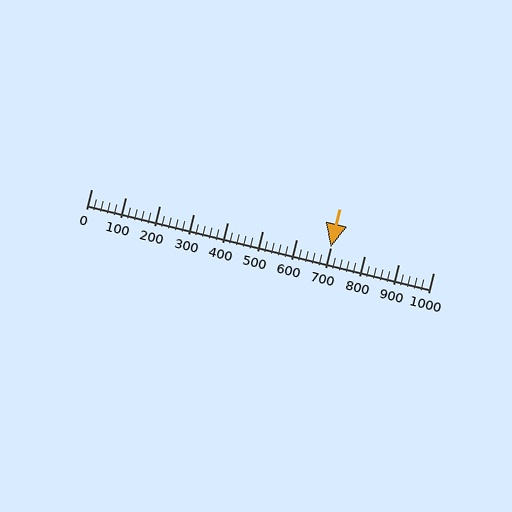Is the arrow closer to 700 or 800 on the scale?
The arrow is closer to 700.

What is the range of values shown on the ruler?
The ruler shows values from 0 to 1000.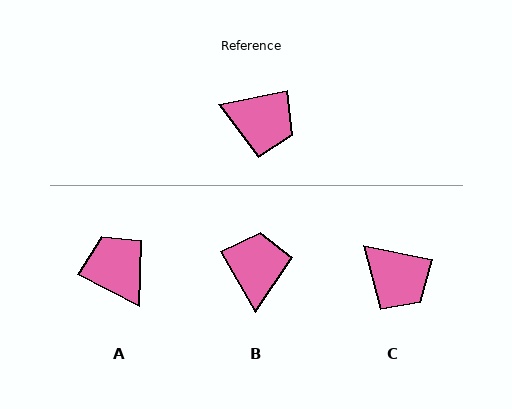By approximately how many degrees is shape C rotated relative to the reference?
Approximately 23 degrees clockwise.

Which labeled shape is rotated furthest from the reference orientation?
A, about 141 degrees away.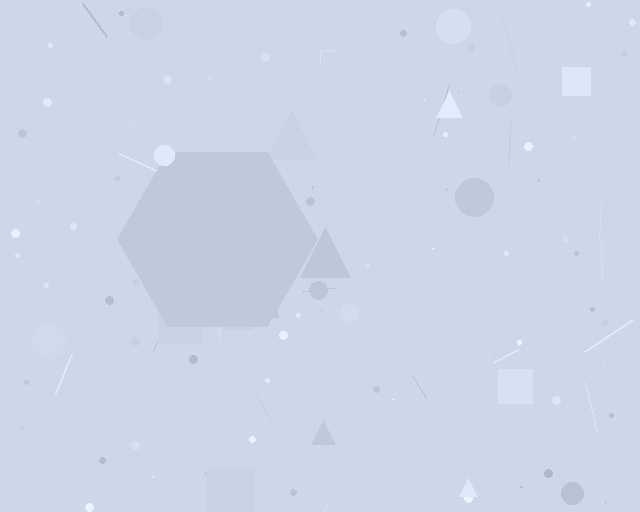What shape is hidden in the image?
A hexagon is hidden in the image.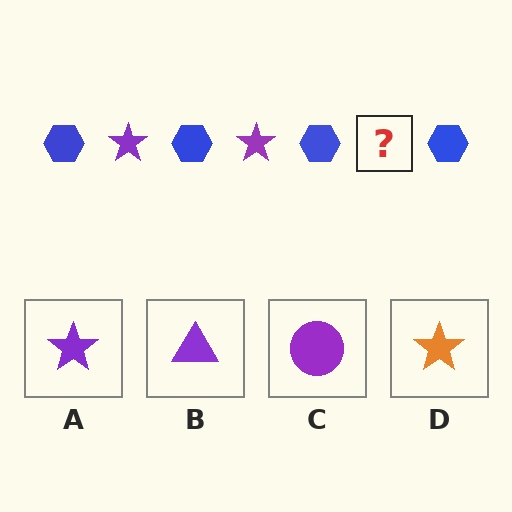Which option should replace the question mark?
Option A.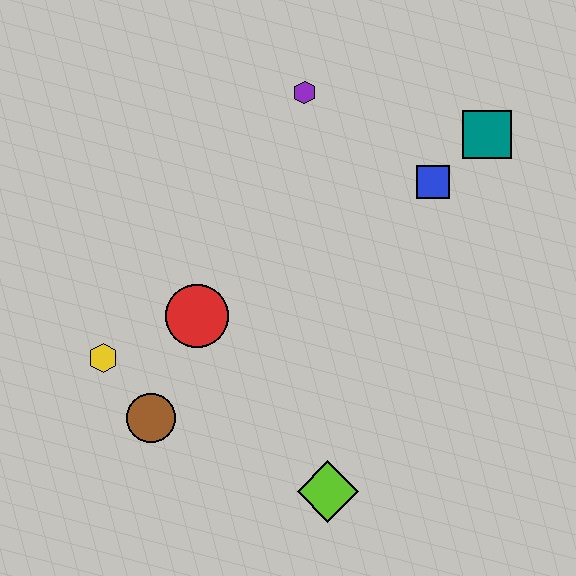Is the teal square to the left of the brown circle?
No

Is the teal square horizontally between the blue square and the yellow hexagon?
No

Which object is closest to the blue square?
The teal square is closest to the blue square.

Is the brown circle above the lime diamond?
Yes